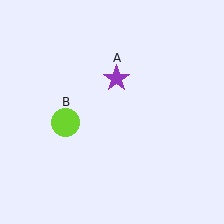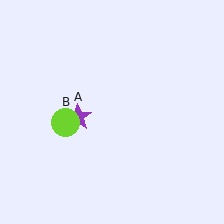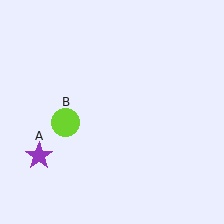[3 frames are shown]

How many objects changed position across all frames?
1 object changed position: purple star (object A).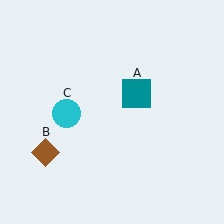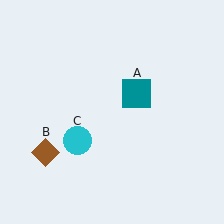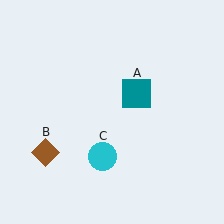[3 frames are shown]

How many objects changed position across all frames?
1 object changed position: cyan circle (object C).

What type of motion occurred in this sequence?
The cyan circle (object C) rotated counterclockwise around the center of the scene.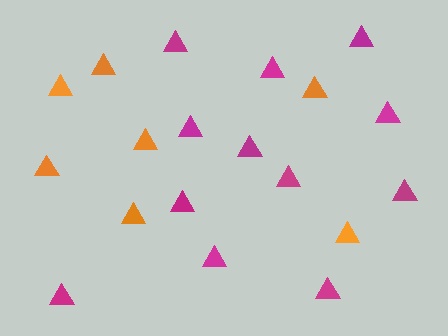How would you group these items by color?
There are 2 groups: one group of orange triangles (7) and one group of magenta triangles (12).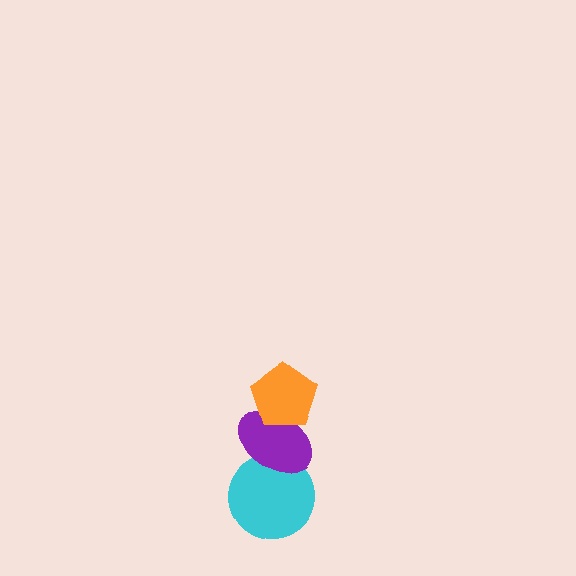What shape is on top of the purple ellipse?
The orange pentagon is on top of the purple ellipse.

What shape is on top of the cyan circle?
The purple ellipse is on top of the cyan circle.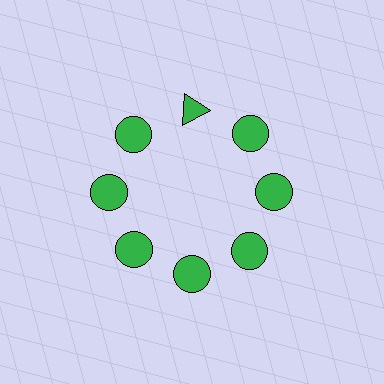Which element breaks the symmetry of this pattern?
The green triangle at roughly the 12 o'clock position breaks the symmetry. All other shapes are green circles.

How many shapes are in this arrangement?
There are 8 shapes arranged in a ring pattern.